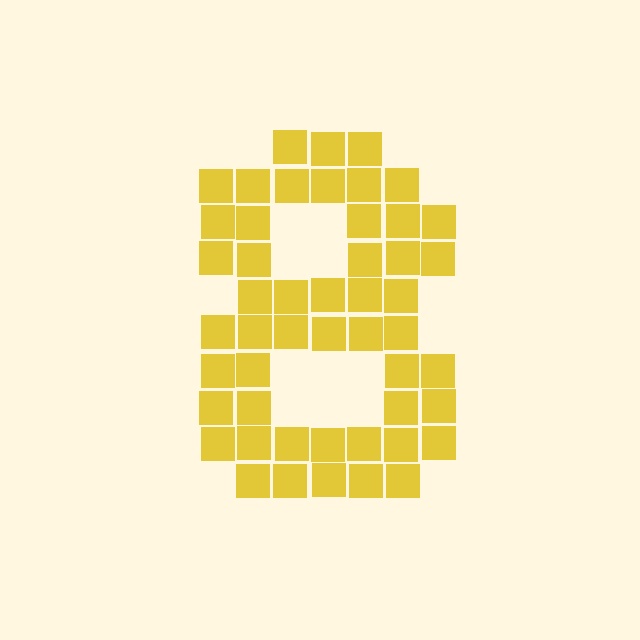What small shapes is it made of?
It is made of small squares.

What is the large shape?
The large shape is the digit 8.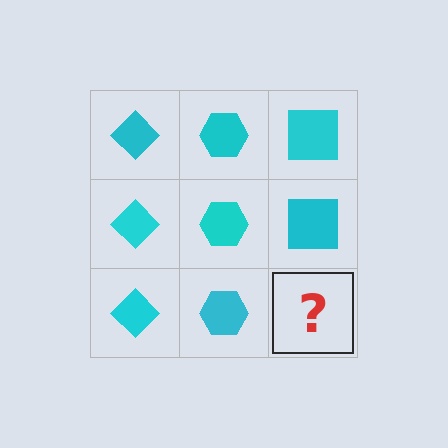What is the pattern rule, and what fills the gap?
The rule is that each column has a consistent shape. The gap should be filled with a cyan square.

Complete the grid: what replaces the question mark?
The question mark should be replaced with a cyan square.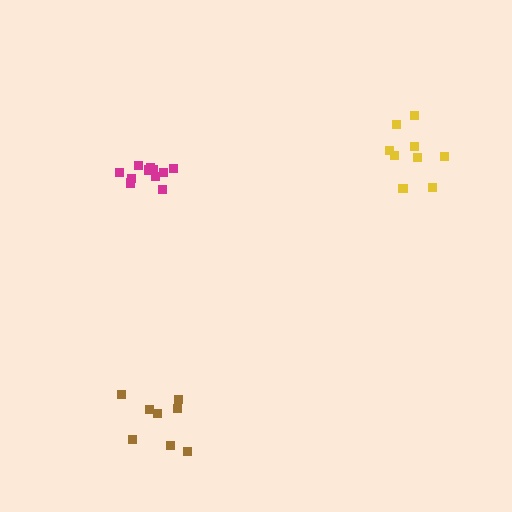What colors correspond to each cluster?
The clusters are colored: brown, magenta, yellow.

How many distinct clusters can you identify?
There are 3 distinct clusters.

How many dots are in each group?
Group 1: 8 dots, Group 2: 13 dots, Group 3: 9 dots (30 total).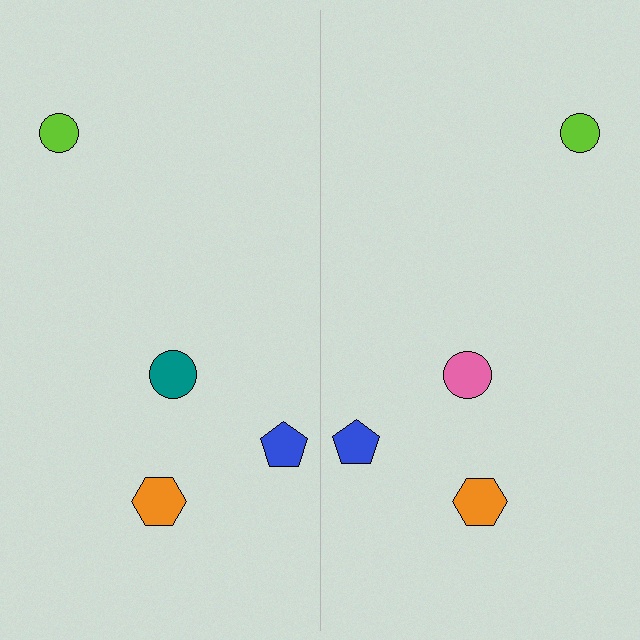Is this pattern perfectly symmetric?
No, the pattern is not perfectly symmetric. The pink circle on the right side breaks the symmetry — its mirror counterpart is teal.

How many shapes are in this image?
There are 8 shapes in this image.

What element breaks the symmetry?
The pink circle on the right side breaks the symmetry — its mirror counterpart is teal.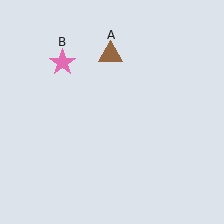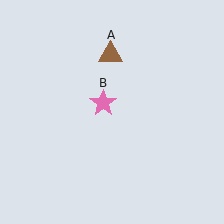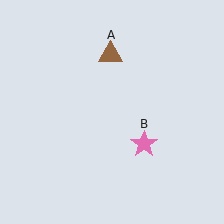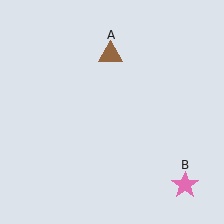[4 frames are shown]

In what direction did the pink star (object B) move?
The pink star (object B) moved down and to the right.